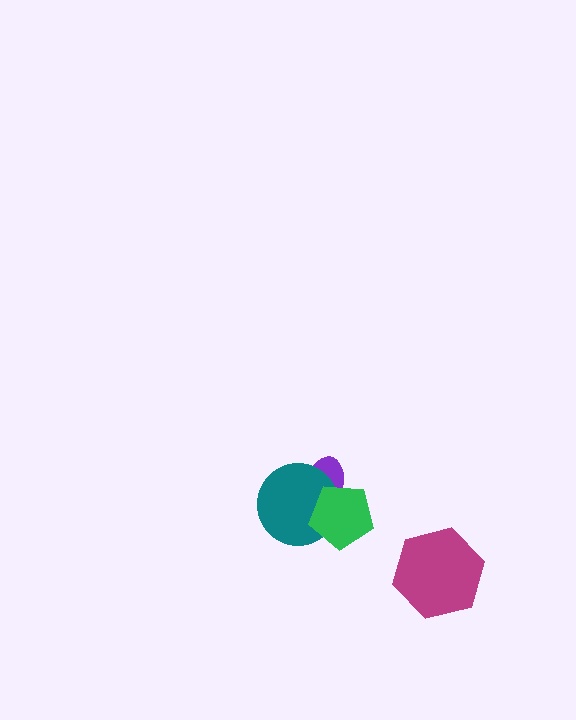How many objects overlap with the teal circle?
2 objects overlap with the teal circle.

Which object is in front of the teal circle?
The green pentagon is in front of the teal circle.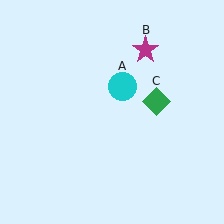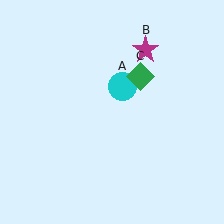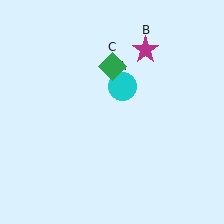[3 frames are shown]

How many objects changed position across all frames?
1 object changed position: green diamond (object C).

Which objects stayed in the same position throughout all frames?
Cyan circle (object A) and magenta star (object B) remained stationary.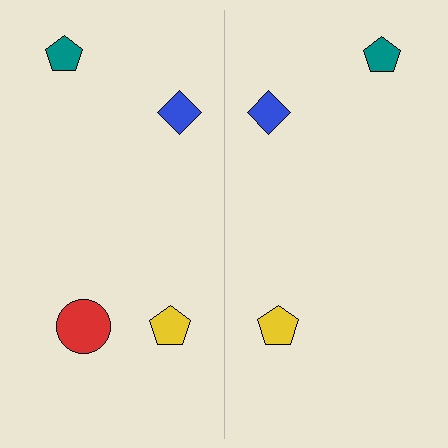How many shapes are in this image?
There are 7 shapes in this image.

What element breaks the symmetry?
A red circle is missing from the right side.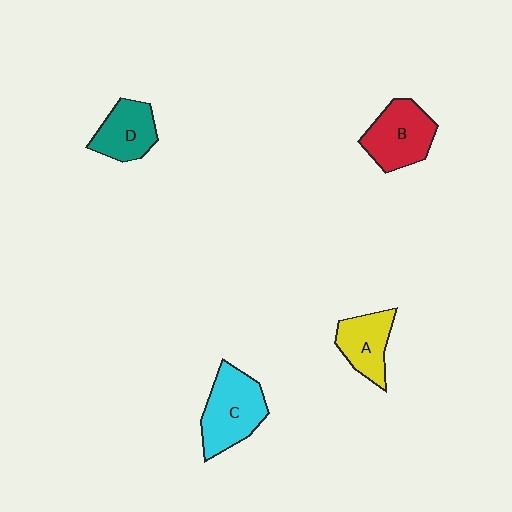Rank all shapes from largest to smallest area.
From largest to smallest: C (cyan), B (red), D (teal), A (yellow).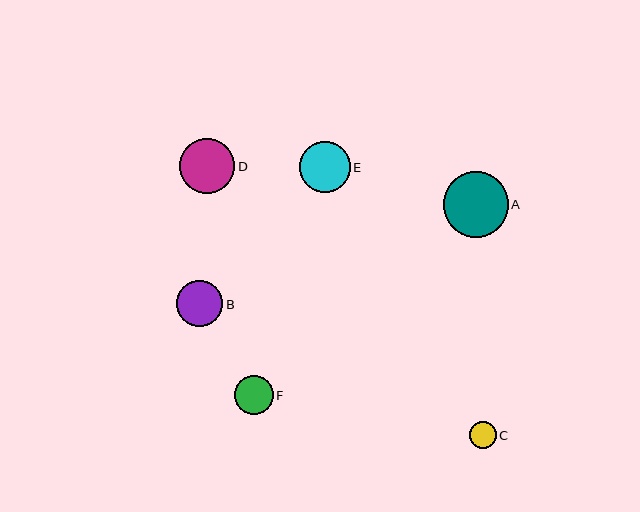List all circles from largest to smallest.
From largest to smallest: A, D, E, B, F, C.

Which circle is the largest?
Circle A is the largest with a size of approximately 65 pixels.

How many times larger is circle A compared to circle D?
Circle A is approximately 1.2 times the size of circle D.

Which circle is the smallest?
Circle C is the smallest with a size of approximately 27 pixels.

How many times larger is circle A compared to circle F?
Circle A is approximately 1.7 times the size of circle F.